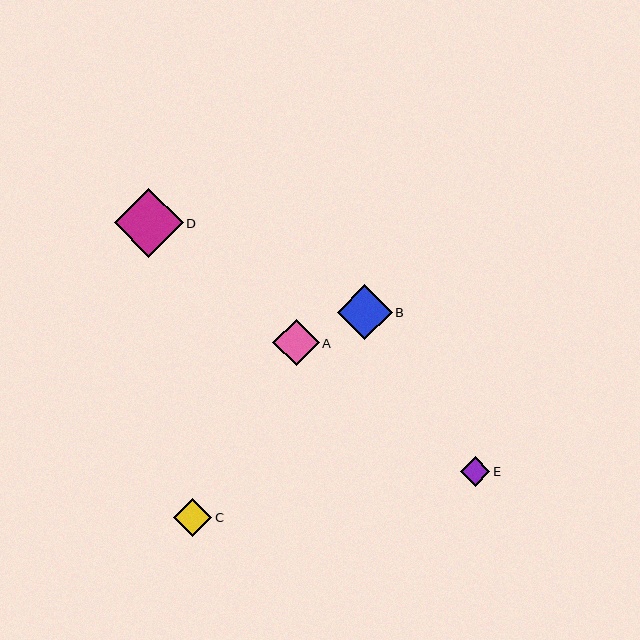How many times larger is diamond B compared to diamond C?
Diamond B is approximately 1.4 times the size of diamond C.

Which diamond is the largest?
Diamond D is the largest with a size of approximately 69 pixels.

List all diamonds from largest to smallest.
From largest to smallest: D, B, A, C, E.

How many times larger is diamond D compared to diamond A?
Diamond D is approximately 1.5 times the size of diamond A.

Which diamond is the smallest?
Diamond E is the smallest with a size of approximately 30 pixels.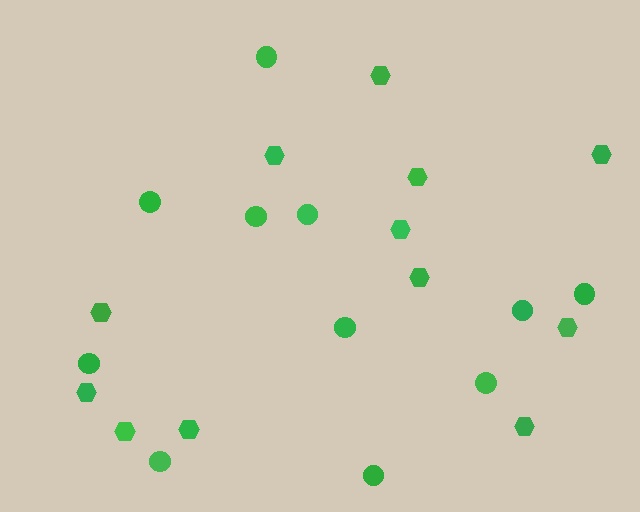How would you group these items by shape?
There are 2 groups: one group of circles (11) and one group of hexagons (12).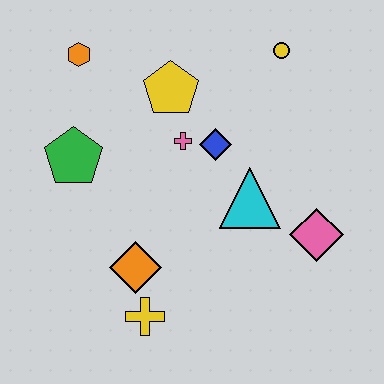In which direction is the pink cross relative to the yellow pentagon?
The pink cross is below the yellow pentagon.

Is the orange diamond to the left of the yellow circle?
Yes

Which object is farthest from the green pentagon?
The pink diamond is farthest from the green pentagon.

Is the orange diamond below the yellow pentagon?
Yes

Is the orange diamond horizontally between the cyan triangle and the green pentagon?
Yes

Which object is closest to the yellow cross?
The orange diamond is closest to the yellow cross.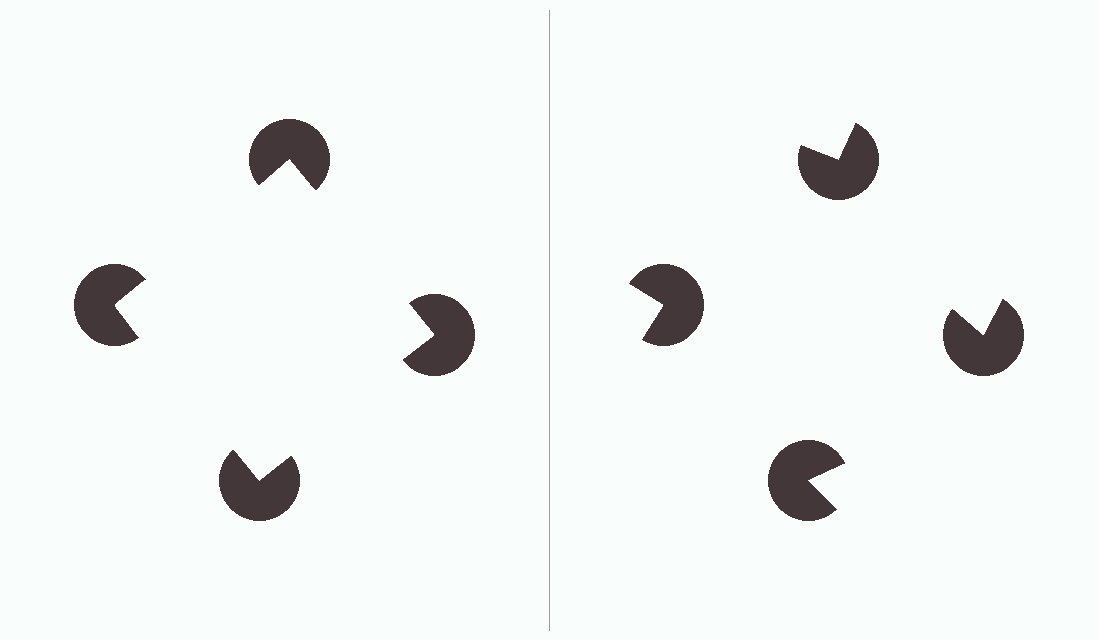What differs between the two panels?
The pac-man discs are positioned identically on both sides; only the wedge orientations differ. On the left they align to a square; on the right they are misaligned.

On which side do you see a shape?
An illusory square appears on the left side. On the right side the wedge cuts are rotated, so no coherent shape forms.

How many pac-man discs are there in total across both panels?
8 — 4 on each side.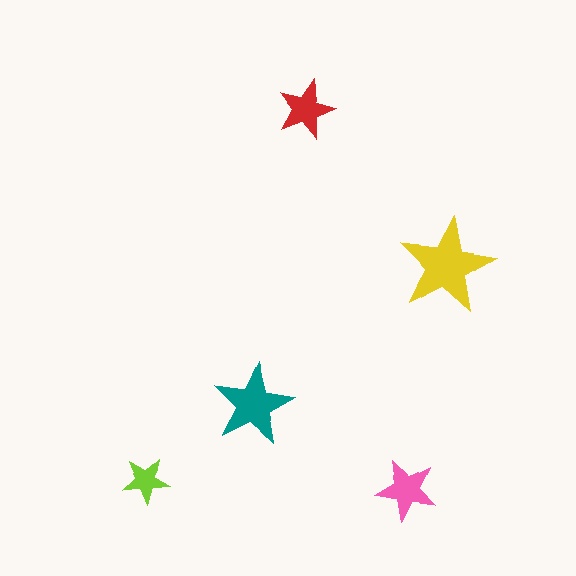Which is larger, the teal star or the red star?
The teal one.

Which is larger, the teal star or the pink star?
The teal one.